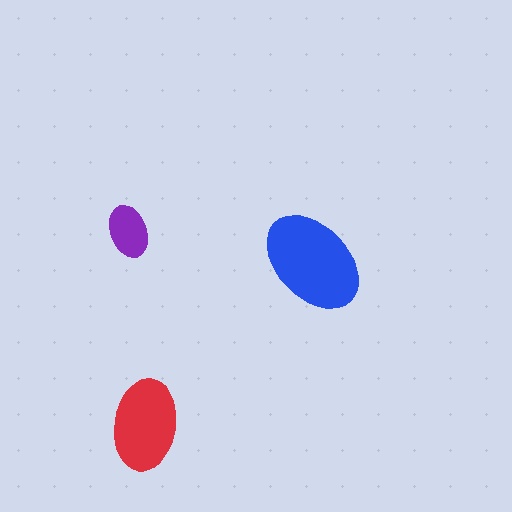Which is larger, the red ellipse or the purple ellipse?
The red one.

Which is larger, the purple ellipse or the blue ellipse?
The blue one.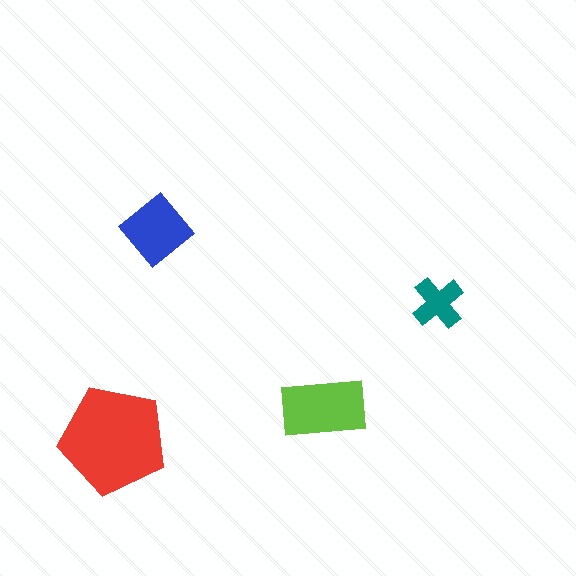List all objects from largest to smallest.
The red pentagon, the lime rectangle, the blue diamond, the teal cross.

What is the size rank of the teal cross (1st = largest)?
4th.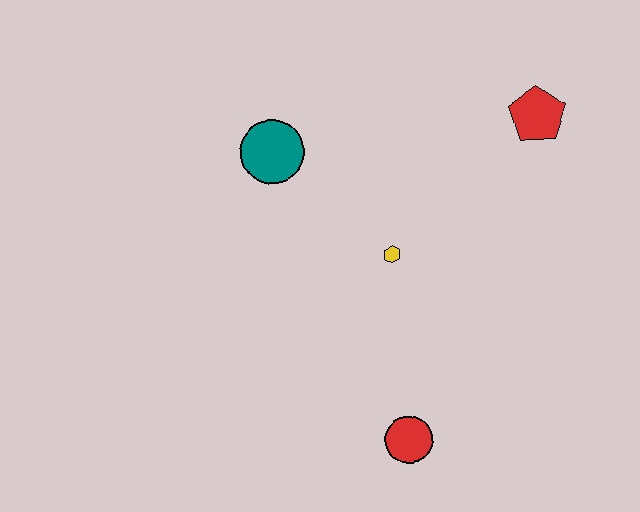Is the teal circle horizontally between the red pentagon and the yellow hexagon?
No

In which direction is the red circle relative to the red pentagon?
The red circle is below the red pentagon.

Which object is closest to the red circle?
The yellow hexagon is closest to the red circle.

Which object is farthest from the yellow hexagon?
The red pentagon is farthest from the yellow hexagon.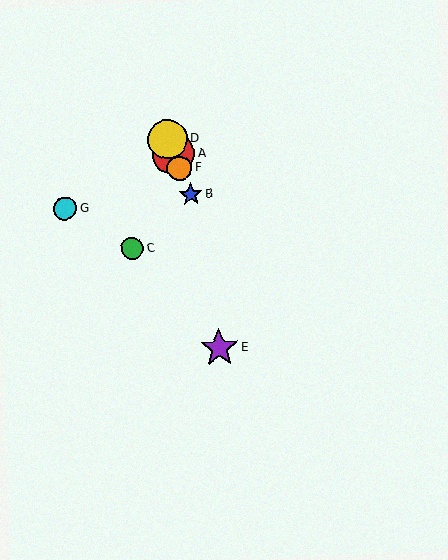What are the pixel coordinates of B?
Object B is at (190, 195).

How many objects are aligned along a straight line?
4 objects (A, B, D, F) are aligned along a straight line.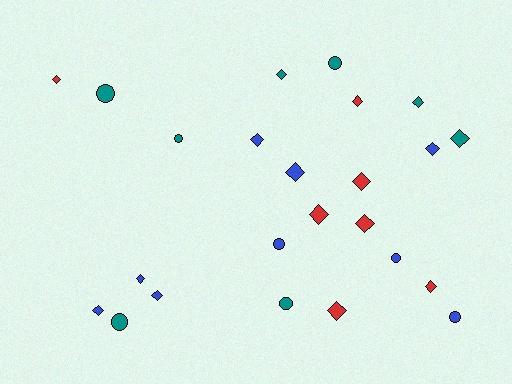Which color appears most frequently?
Blue, with 9 objects.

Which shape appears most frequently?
Diamond, with 16 objects.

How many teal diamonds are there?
There are 3 teal diamonds.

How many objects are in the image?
There are 24 objects.